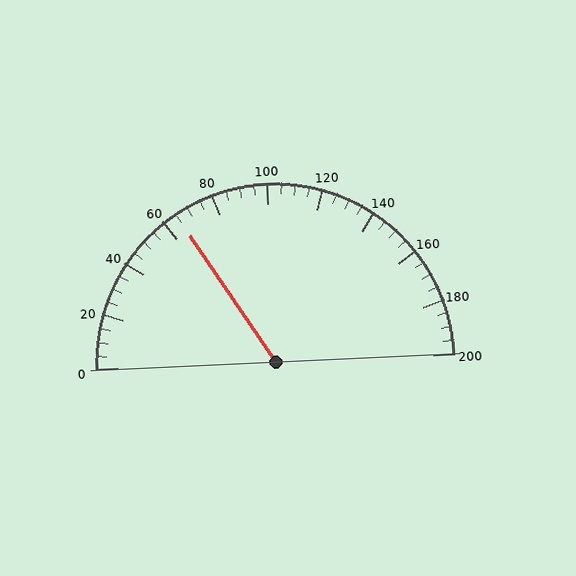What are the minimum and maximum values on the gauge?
The gauge ranges from 0 to 200.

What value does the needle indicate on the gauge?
The needle indicates approximately 65.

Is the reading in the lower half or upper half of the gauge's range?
The reading is in the lower half of the range (0 to 200).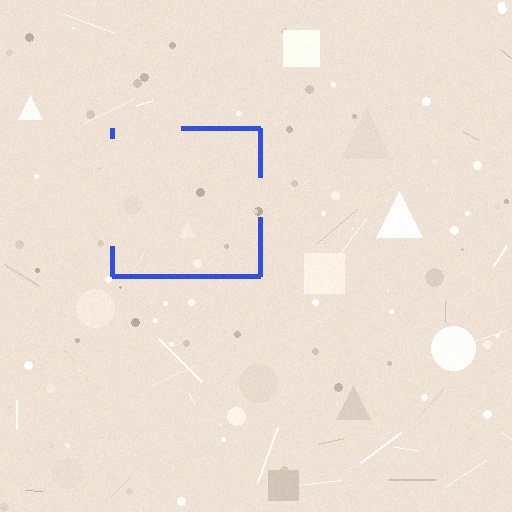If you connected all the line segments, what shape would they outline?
They would outline a square.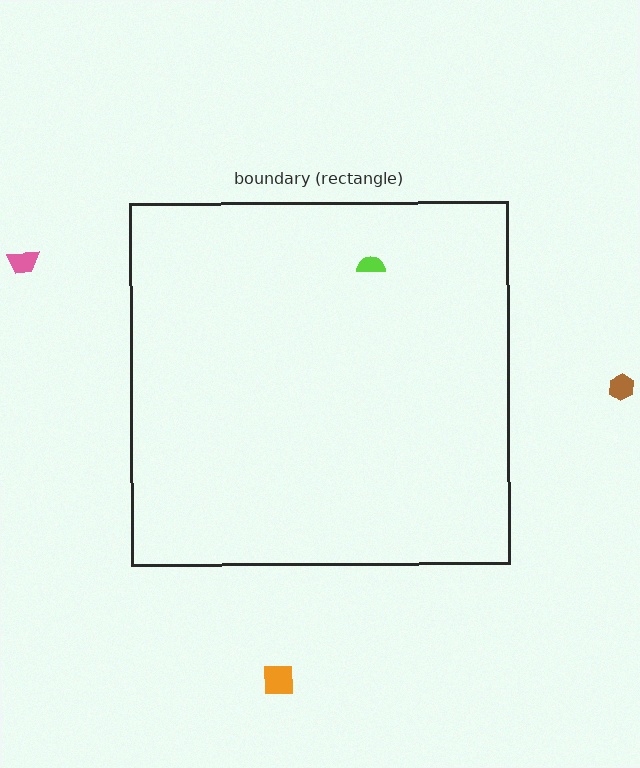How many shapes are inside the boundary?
1 inside, 3 outside.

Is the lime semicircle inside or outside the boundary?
Inside.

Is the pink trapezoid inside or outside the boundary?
Outside.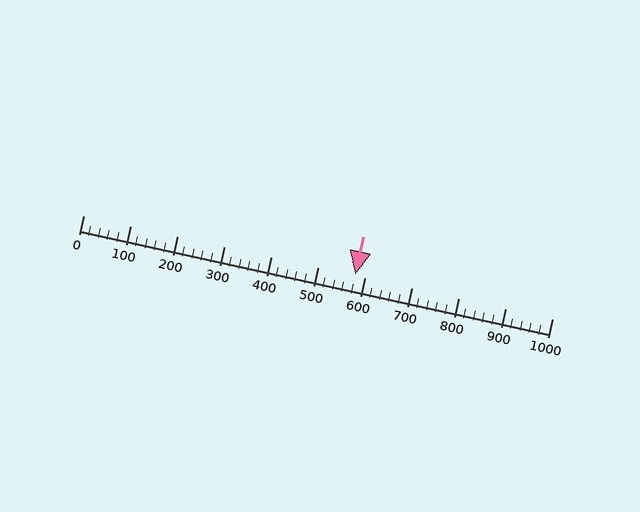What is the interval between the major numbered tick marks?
The major tick marks are spaced 100 units apart.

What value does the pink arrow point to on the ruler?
The pink arrow points to approximately 580.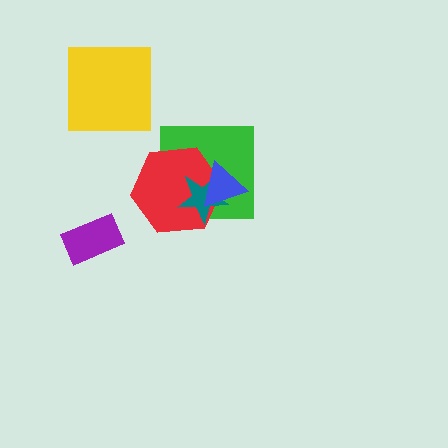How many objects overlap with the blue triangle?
3 objects overlap with the blue triangle.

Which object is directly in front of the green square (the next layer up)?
The red hexagon is directly in front of the green square.